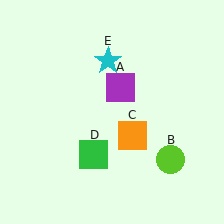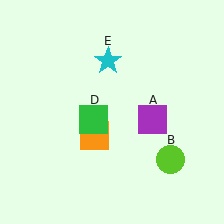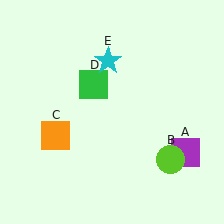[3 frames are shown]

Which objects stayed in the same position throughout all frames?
Lime circle (object B) and cyan star (object E) remained stationary.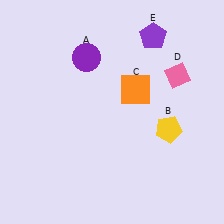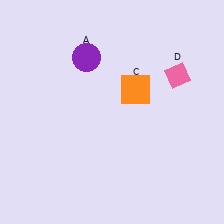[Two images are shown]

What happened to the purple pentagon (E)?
The purple pentagon (E) was removed in Image 2. It was in the top-right area of Image 1.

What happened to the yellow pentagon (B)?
The yellow pentagon (B) was removed in Image 2. It was in the bottom-right area of Image 1.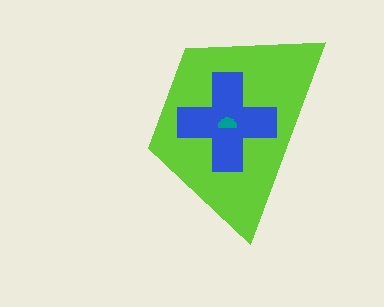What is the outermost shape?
The lime trapezoid.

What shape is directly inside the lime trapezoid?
The blue cross.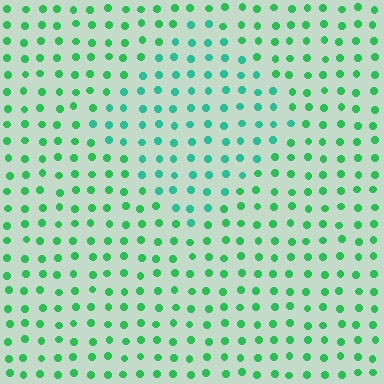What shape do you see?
I see a diamond.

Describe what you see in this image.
The image is filled with small green elements in a uniform arrangement. A diamond-shaped region is visible where the elements are tinted to a slightly different hue, forming a subtle color boundary.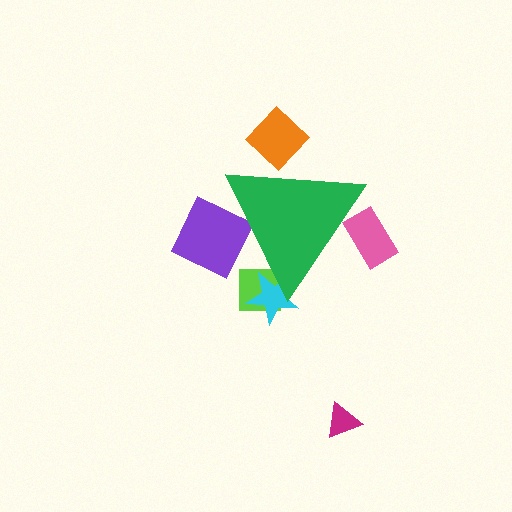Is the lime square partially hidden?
Yes, the lime square is partially hidden behind the green triangle.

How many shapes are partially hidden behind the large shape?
5 shapes are partially hidden.